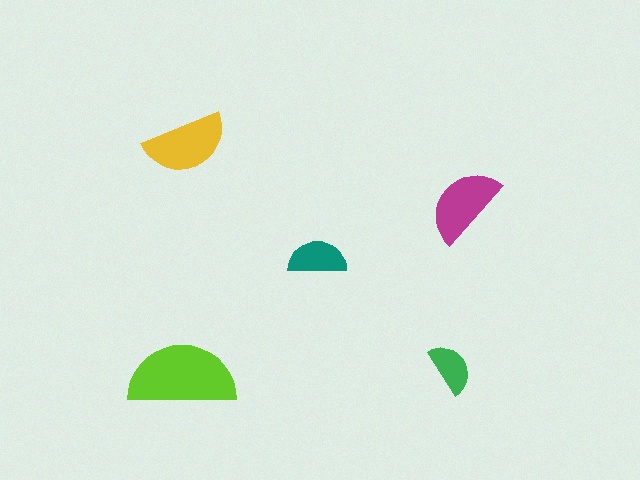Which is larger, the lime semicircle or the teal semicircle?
The lime one.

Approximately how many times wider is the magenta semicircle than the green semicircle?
About 1.5 times wider.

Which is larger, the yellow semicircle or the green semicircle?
The yellow one.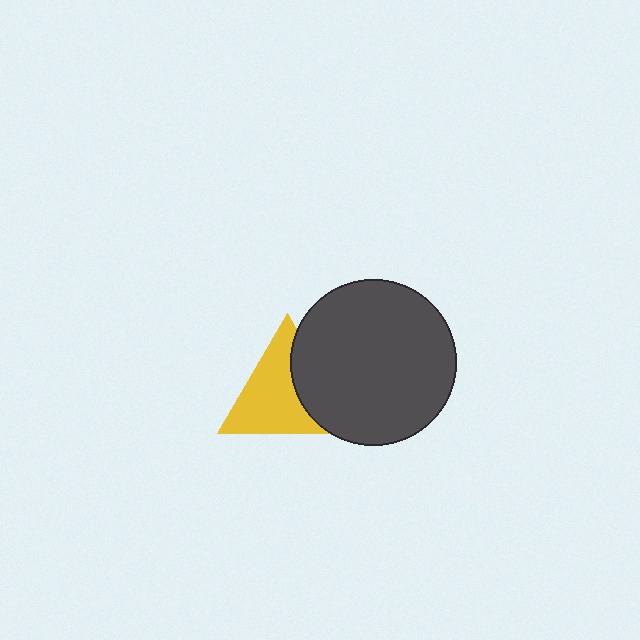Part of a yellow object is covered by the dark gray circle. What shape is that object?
It is a triangle.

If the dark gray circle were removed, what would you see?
You would see the complete yellow triangle.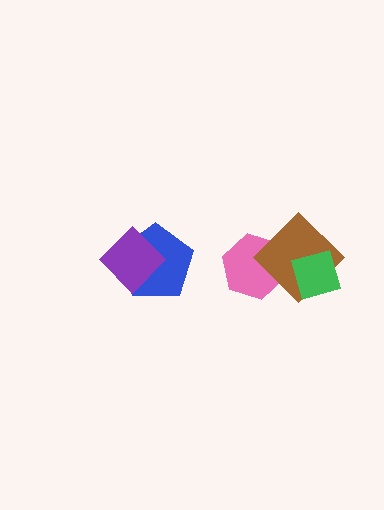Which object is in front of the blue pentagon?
The purple diamond is in front of the blue pentagon.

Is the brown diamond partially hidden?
Yes, it is partially covered by another shape.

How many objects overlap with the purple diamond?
1 object overlaps with the purple diamond.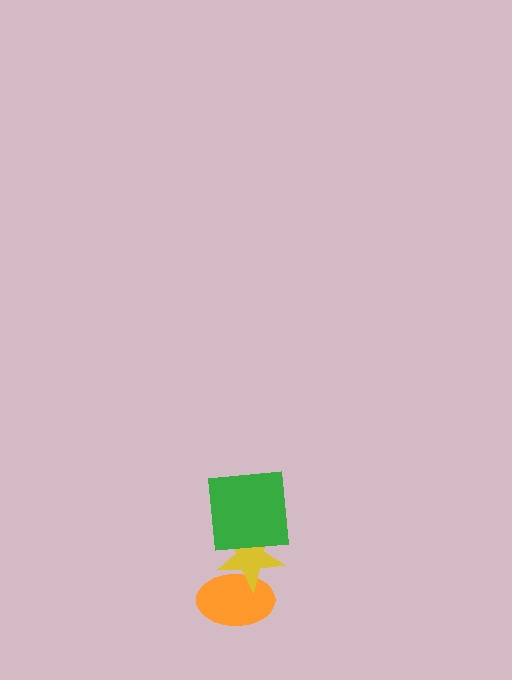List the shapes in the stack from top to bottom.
From top to bottom: the green square, the yellow star, the orange ellipse.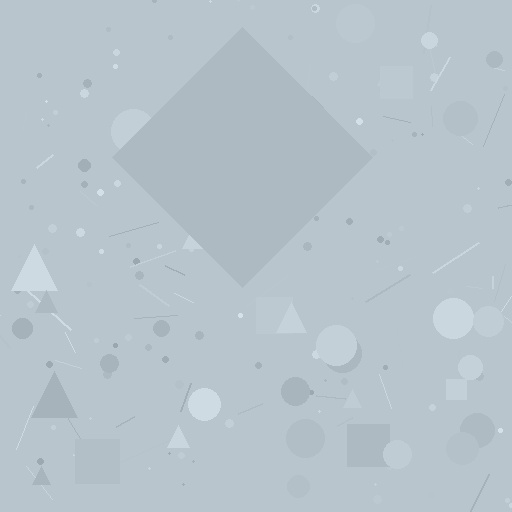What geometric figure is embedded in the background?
A diamond is embedded in the background.